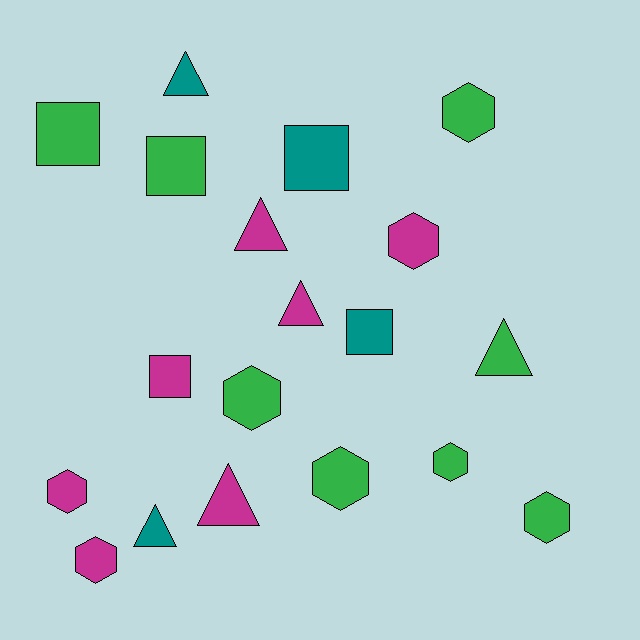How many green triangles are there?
There is 1 green triangle.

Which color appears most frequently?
Green, with 8 objects.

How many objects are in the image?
There are 19 objects.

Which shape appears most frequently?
Hexagon, with 8 objects.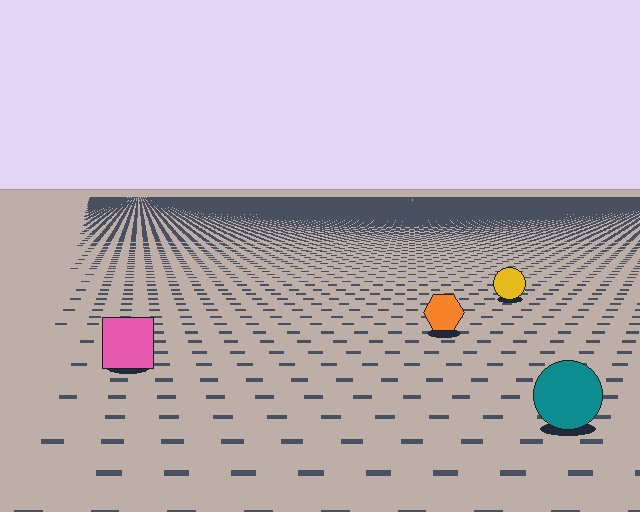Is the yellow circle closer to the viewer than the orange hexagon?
No. The orange hexagon is closer — you can tell from the texture gradient: the ground texture is coarser near it.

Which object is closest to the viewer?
The teal circle is closest. The texture marks near it are larger and more spread out.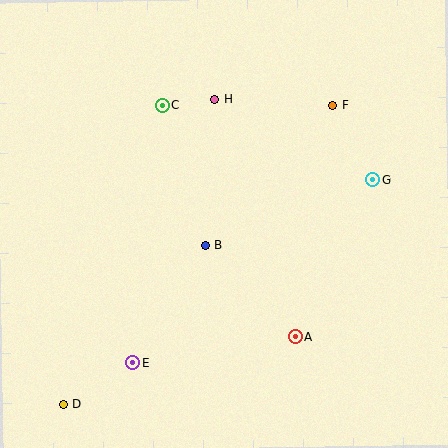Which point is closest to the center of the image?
Point B at (205, 246) is closest to the center.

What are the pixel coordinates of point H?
Point H is at (215, 100).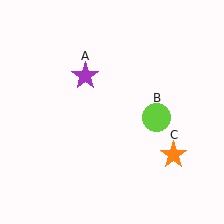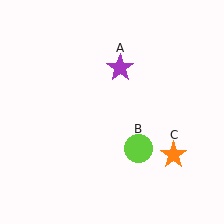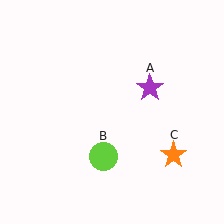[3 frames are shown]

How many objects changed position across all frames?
2 objects changed position: purple star (object A), lime circle (object B).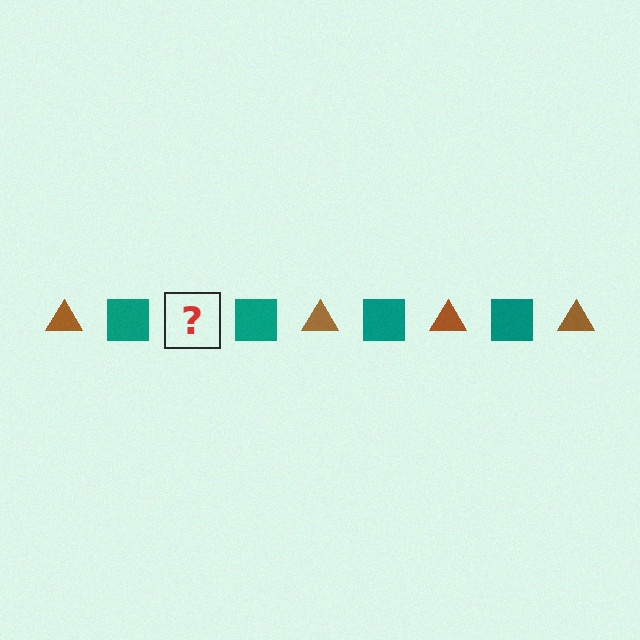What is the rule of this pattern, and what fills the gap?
The rule is that the pattern alternates between brown triangle and teal square. The gap should be filled with a brown triangle.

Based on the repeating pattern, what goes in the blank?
The blank should be a brown triangle.